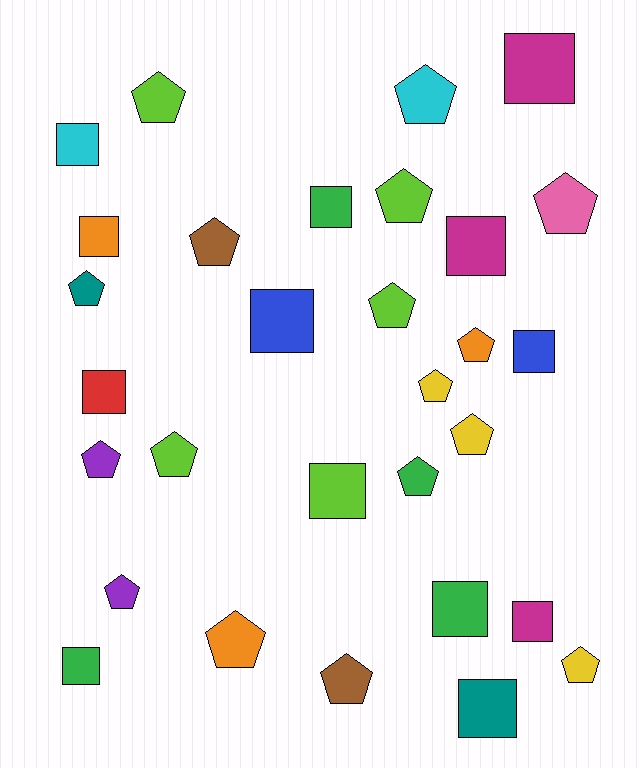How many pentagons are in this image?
There are 17 pentagons.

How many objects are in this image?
There are 30 objects.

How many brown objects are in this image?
There are 2 brown objects.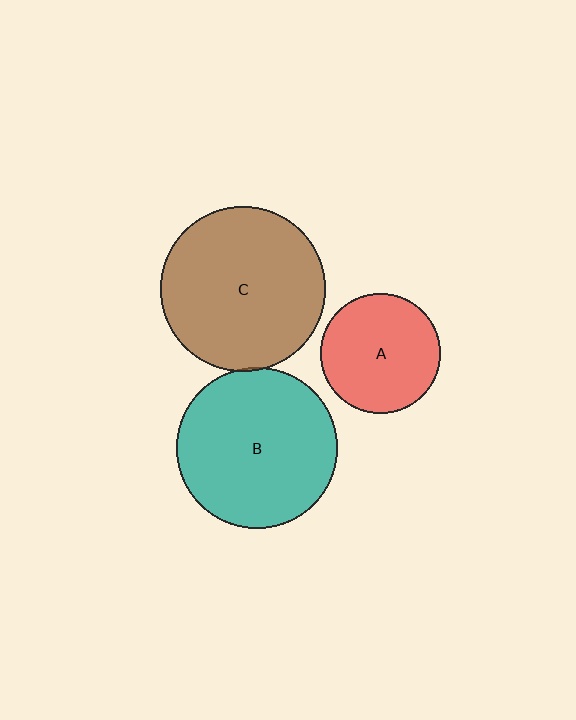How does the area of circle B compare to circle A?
Approximately 1.8 times.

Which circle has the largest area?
Circle C (brown).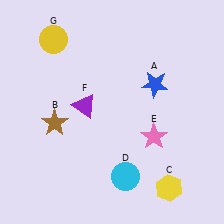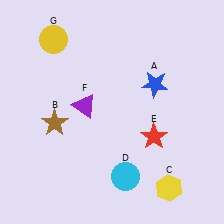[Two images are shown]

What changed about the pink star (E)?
In Image 1, E is pink. In Image 2, it changed to red.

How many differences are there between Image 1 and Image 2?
There is 1 difference between the two images.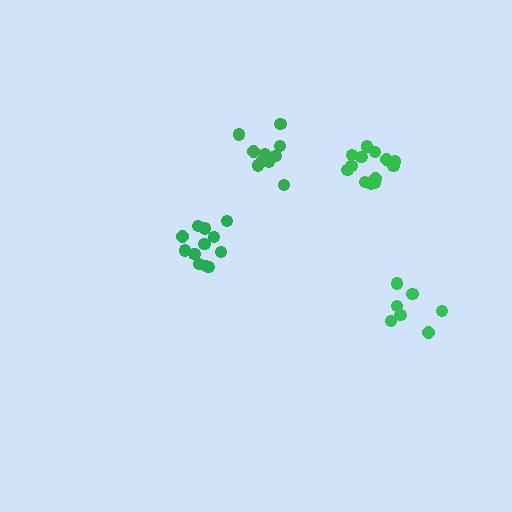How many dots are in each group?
Group 1: 12 dots, Group 2: 7 dots, Group 3: 10 dots, Group 4: 13 dots (42 total).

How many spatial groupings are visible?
There are 4 spatial groupings.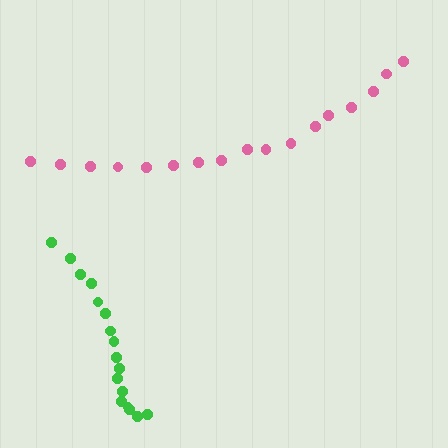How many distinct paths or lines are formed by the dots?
There are 2 distinct paths.